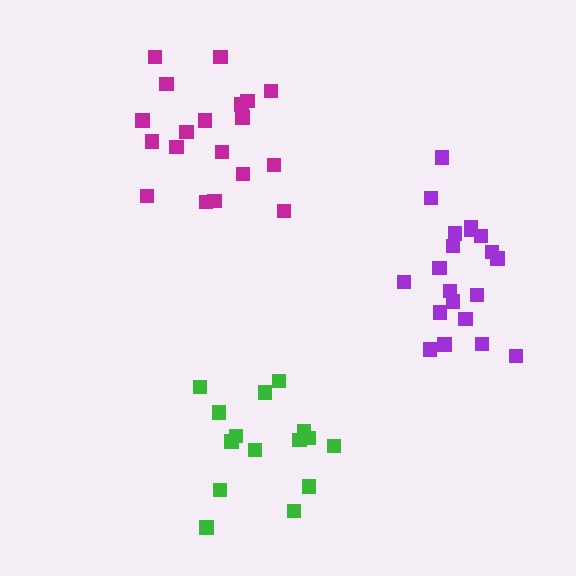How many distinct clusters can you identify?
There are 3 distinct clusters.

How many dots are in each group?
Group 1: 15 dots, Group 2: 19 dots, Group 3: 20 dots (54 total).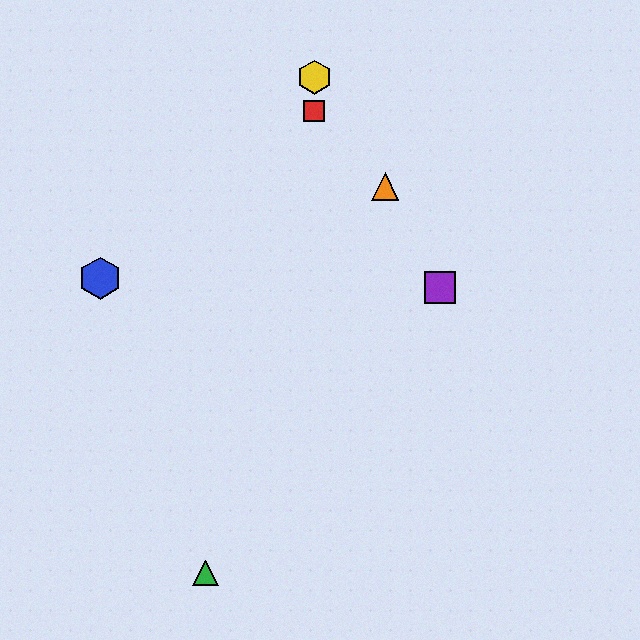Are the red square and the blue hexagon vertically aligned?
No, the red square is at x≈314 and the blue hexagon is at x≈100.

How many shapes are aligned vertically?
2 shapes (the red square, the yellow hexagon) are aligned vertically.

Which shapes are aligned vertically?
The red square, the yellow hexagon are aligned vertically.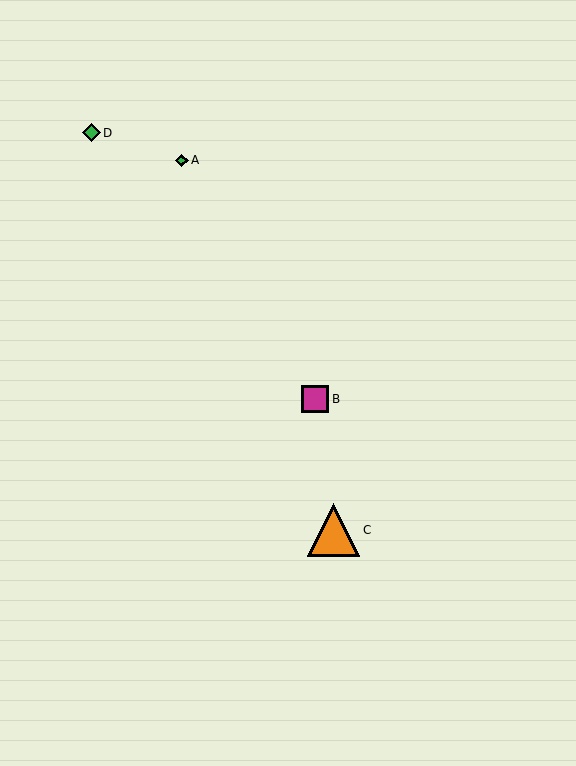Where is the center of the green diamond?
The center of the green diamond is at (182, 160).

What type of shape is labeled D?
Shape D is a green diamond.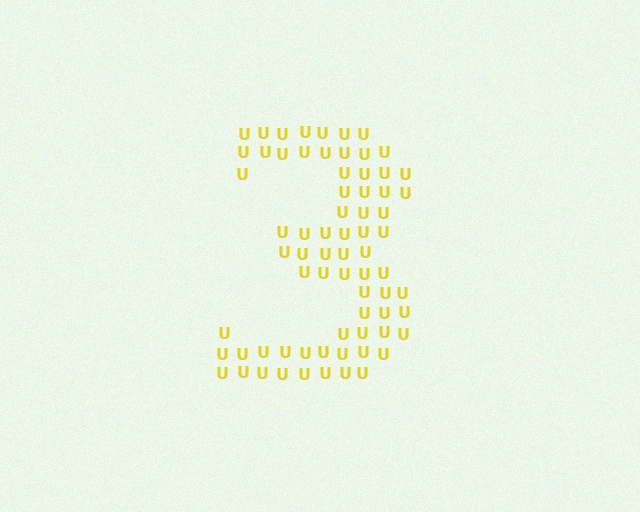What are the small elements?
The small elements are letter U's.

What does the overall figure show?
The overall figure shows the digit 3.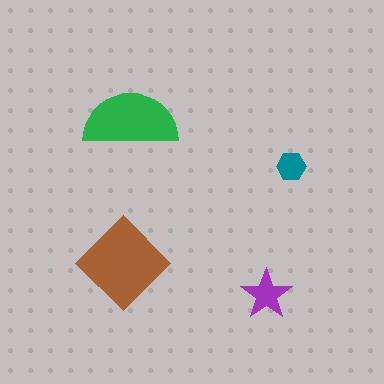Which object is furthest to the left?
The brown diamond is leftmost.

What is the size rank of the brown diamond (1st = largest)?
1st.